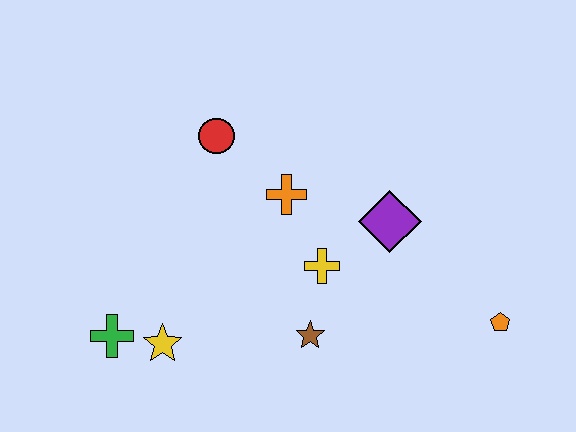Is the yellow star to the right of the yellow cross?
No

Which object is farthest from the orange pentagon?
The green cross is farthest from the orange pentagon.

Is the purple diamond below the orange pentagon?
No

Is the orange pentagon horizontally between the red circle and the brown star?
No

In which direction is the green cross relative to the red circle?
The green cross is below the red circle.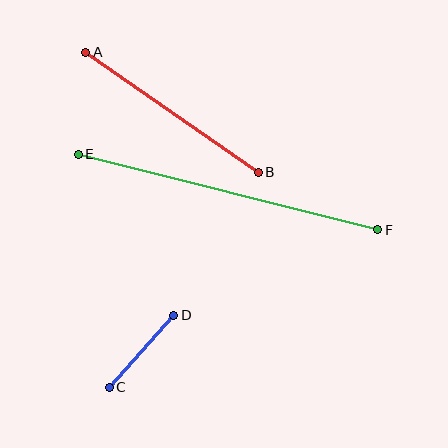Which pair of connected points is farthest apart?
Points E and F are farthest apart.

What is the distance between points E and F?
The distance is approximately 309 pixels.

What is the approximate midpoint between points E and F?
The midpoint is at approximately (228, 192) pixels.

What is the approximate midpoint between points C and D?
The midpoint is at approximately (141, 351) pixels.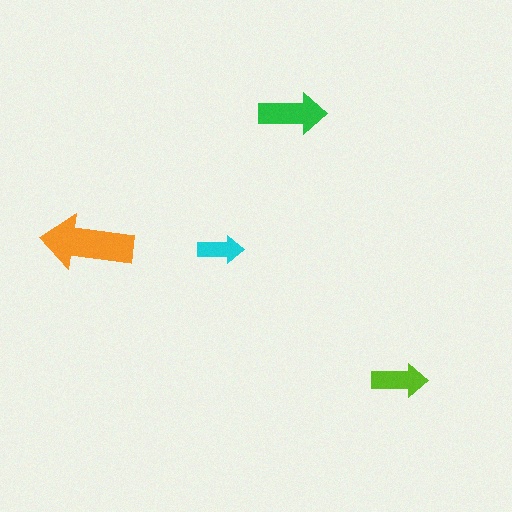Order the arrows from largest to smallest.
the orange one, the green one, the lime one, the cyan one.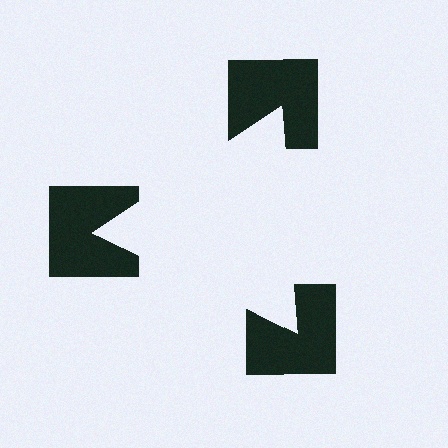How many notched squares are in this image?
There are 3 — one at each vertex of the illusory triangle.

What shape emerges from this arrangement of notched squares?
An illusory triangle — its edges are inferred from the aligned wedge cuts in the notched squares, not physically drawn.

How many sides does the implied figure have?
3 sides.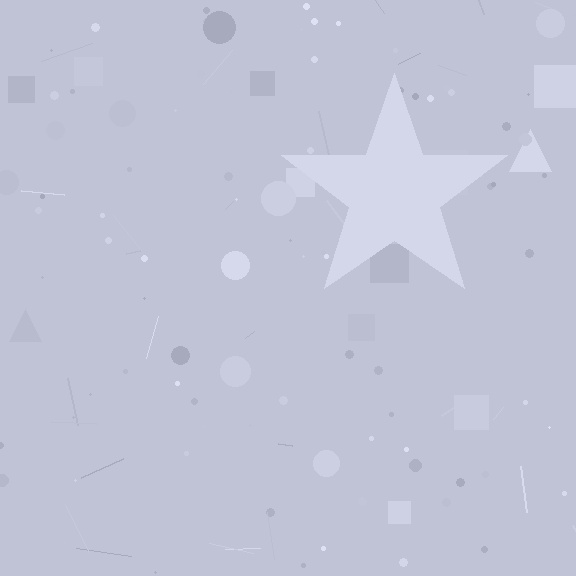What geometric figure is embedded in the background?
A star is embedded in the background.